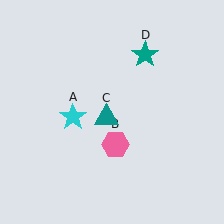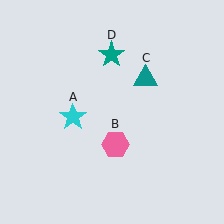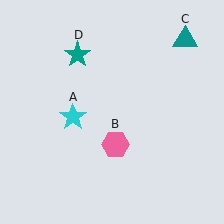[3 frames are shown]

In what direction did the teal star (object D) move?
The teal star (object D) moved left.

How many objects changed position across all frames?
2 objects changed position: teal triangle (object C), teal star (object D).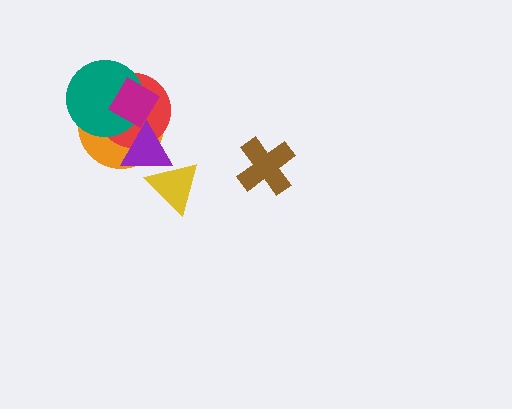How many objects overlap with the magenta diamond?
4 objects overlap with the magenta diamond.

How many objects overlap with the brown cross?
0 objects overlap with the brown cross.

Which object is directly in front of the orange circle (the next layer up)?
The red circle is directly in front of the orange circle.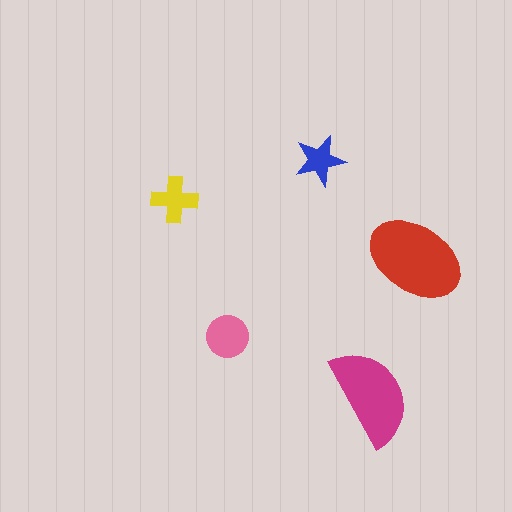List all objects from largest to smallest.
The red ellipse, the magenta semicircle, the pink circle, the yellow cross, the blue star.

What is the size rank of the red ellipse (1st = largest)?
1st.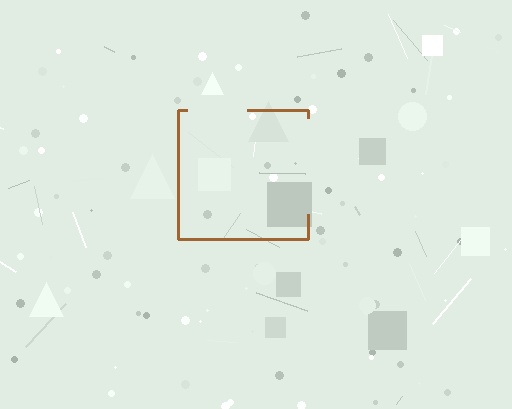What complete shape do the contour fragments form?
The contour fragments form a square.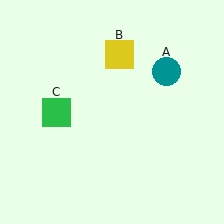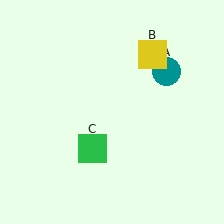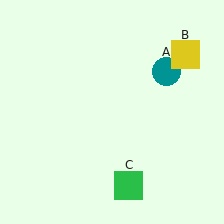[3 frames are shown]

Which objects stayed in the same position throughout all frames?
Teal circle (object A) remained stationary.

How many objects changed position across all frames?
2 objects changed position: yellow square (object B), green square (object C).